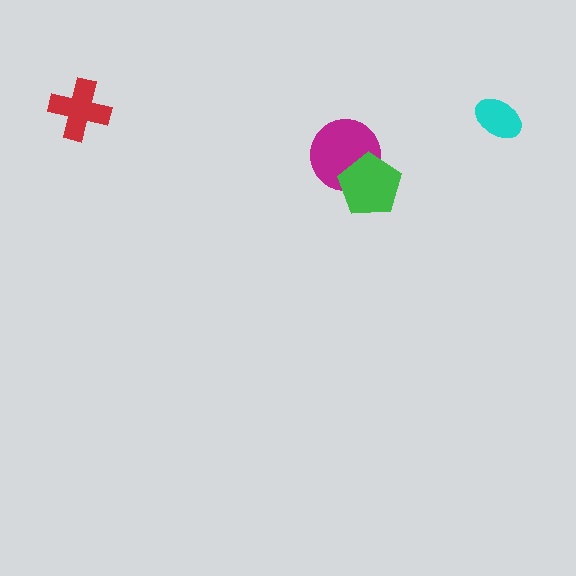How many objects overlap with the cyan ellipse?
0 objects overlap with the cyan ellipse.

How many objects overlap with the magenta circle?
1 object overlaps with the magenta circle.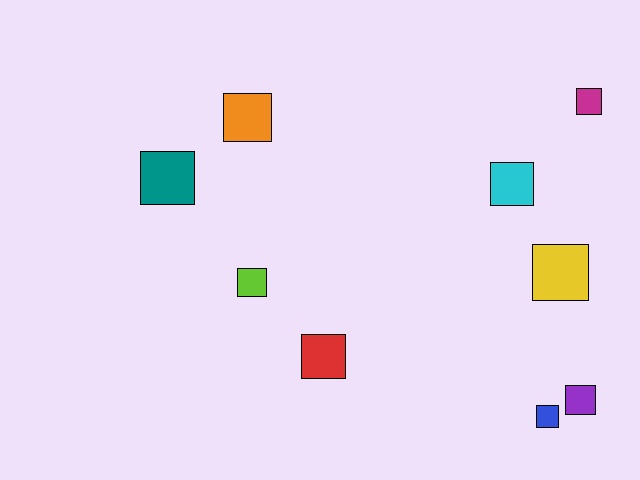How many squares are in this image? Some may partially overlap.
There are 9 squares.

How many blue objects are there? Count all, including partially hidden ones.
There is 1 blue object.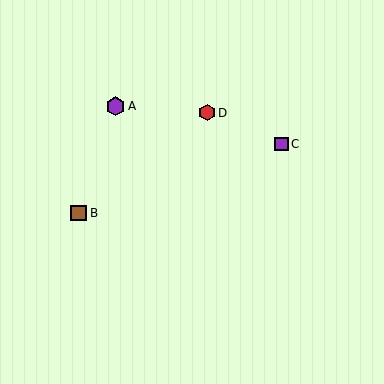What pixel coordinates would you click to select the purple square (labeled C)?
Click at (282, 144) to select the purple square C.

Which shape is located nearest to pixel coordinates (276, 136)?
The purple square (labeled C) at (282, 144) is nearest to that location.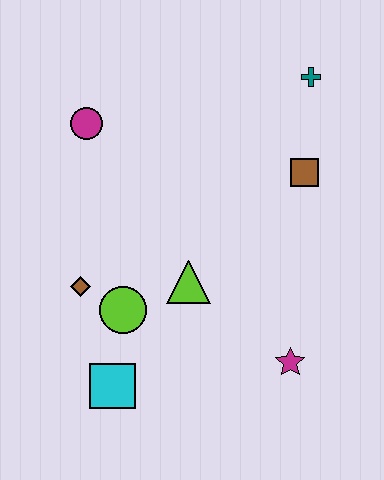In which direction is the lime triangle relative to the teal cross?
The lime triangle is below the teal cross.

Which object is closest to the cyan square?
The lime circle is closest to the cyan square.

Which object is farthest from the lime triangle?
The teal cross is farthest from the lime triangle.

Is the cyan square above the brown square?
No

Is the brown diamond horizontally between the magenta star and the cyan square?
No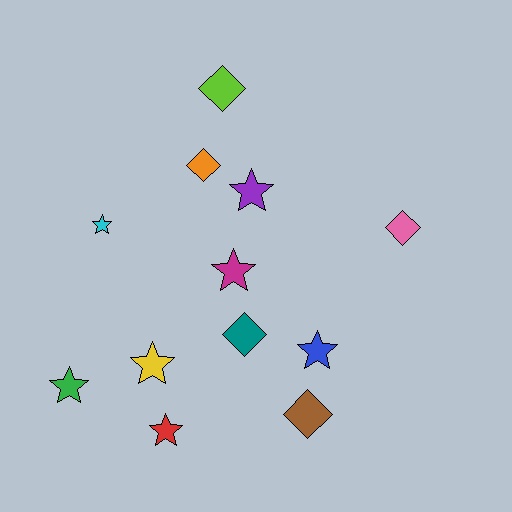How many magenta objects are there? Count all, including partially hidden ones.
There is 1 magenta object.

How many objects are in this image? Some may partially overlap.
There are 12 objects.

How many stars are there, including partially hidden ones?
There are 7 stars.